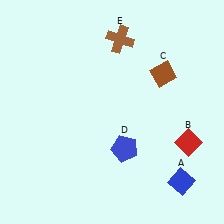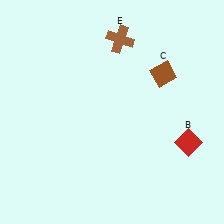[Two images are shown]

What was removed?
The blue diamond (A), the blue pentagon (D) were removed in Image 2.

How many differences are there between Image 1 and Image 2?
There are 2 differences between the two images.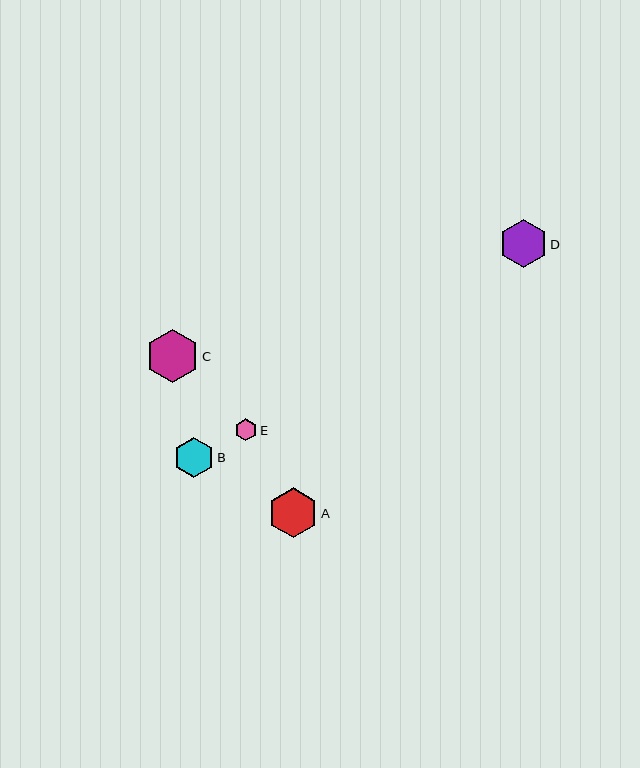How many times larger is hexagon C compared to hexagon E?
Hexagon C is approximately 2.4 times the size of hexagon E.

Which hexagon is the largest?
Hexagon C is the largest with a size of approximately 53 pixels.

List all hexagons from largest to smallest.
From largest to smallest: C, A, D, B, E.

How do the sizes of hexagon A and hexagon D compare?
Hexagon A and hexagon D are approximately the same size.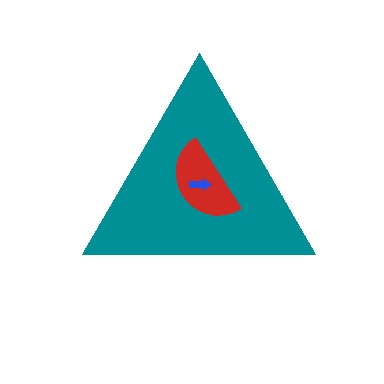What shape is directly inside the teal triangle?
The red semicircle.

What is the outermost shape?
The teal triangle.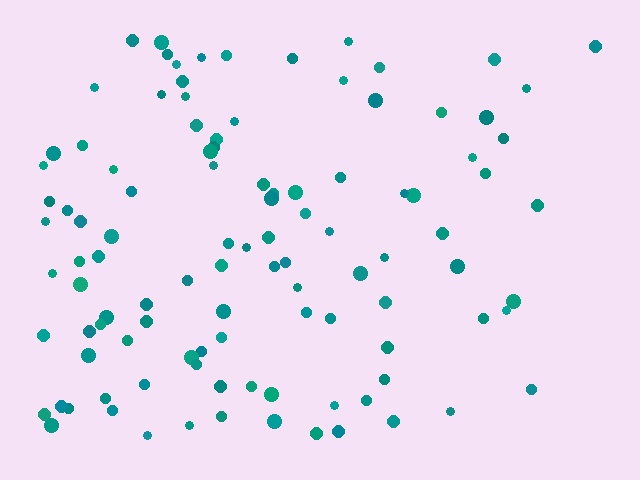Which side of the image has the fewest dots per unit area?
The right.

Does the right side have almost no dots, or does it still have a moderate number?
Still a moderate number, just noticeably fewer than the left.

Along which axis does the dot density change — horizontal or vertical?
Horizontal.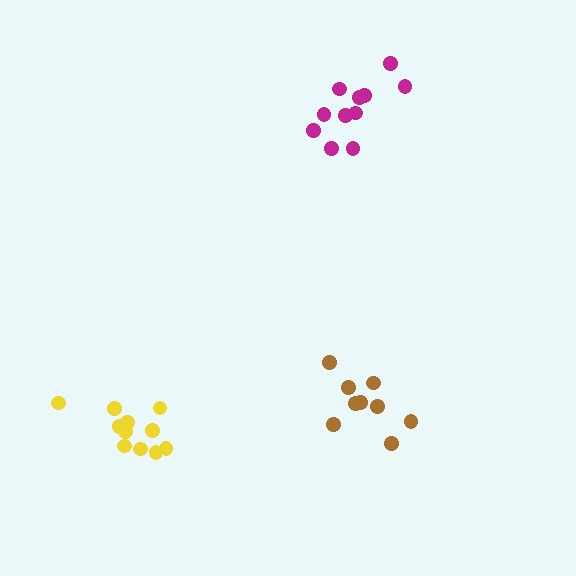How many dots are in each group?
Group 1: 11 dots, Group 2: 9 dots, Group 3: 11 dots (31 total).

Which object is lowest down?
The yellow cluster is bottommost.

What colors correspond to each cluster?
The clusters are colored: magenta, brown, yellow.